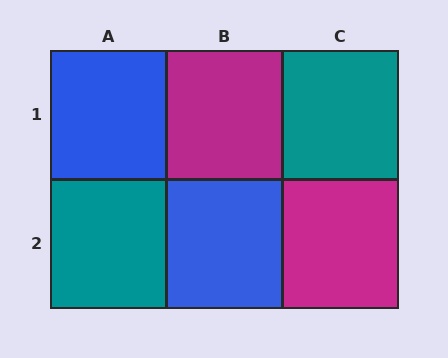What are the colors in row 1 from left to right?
Blue, magenta, teal.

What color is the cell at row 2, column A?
Teal.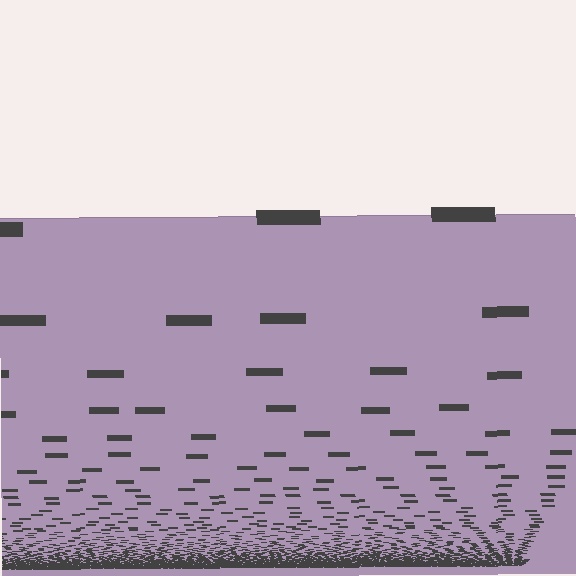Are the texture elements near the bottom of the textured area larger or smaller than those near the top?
Smaller. The gradient is inverted — elements near the bottom are smaller and denser.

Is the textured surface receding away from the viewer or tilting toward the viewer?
The surface appears to tilt toward the viewer. Texture elements get larger and sparser toward the top.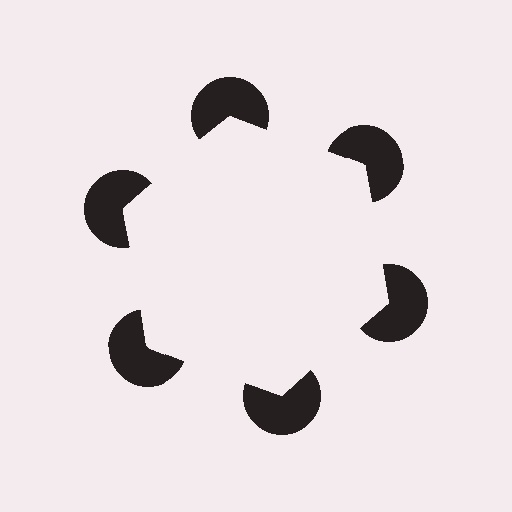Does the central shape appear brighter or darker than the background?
It typically appears slightly brighter than the background, even though no actual brightness change is drawn.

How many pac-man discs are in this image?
There are 6 — one at each vertex of the illusory hexagon.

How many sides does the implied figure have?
6 sides.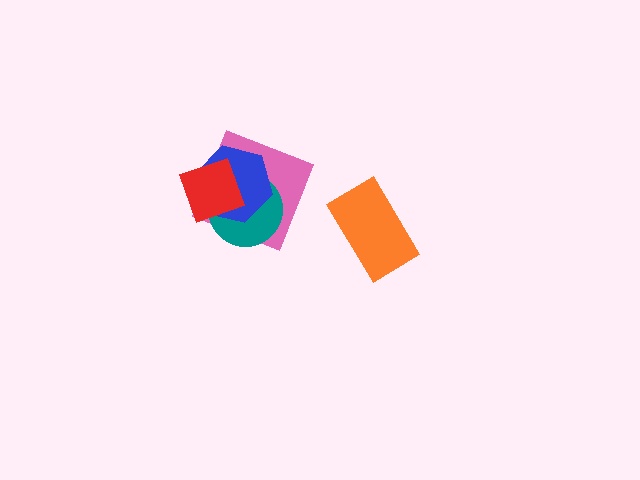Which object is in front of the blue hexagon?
The red diamond is in front of the blue hexagon.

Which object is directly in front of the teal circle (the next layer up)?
The blue hexagon is directly in front of the teal circle.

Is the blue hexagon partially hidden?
Yes, it is partially covered by another shape.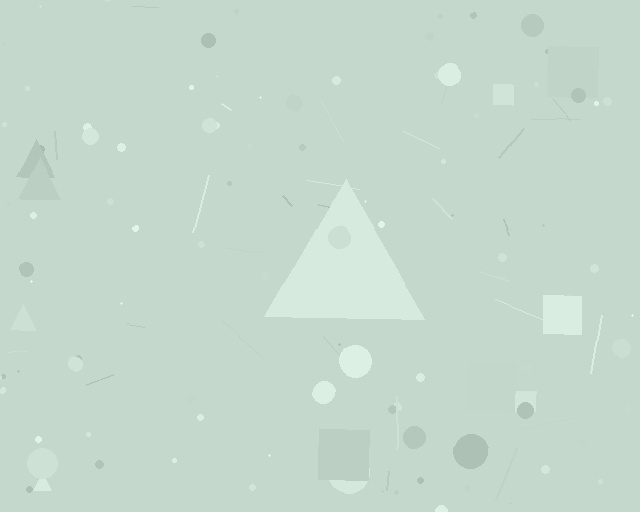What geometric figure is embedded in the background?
A triangle is embedded in the background.